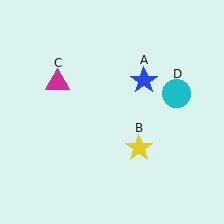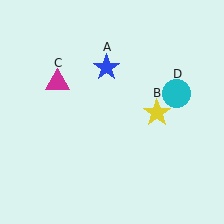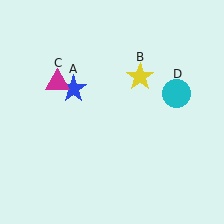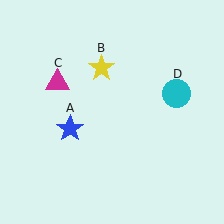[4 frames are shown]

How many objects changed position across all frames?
2 objects changed position: blue star (object A), yellow star (object B).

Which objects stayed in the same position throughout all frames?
Magenta triangle (object C) and cyan circle (object D) remained stationary.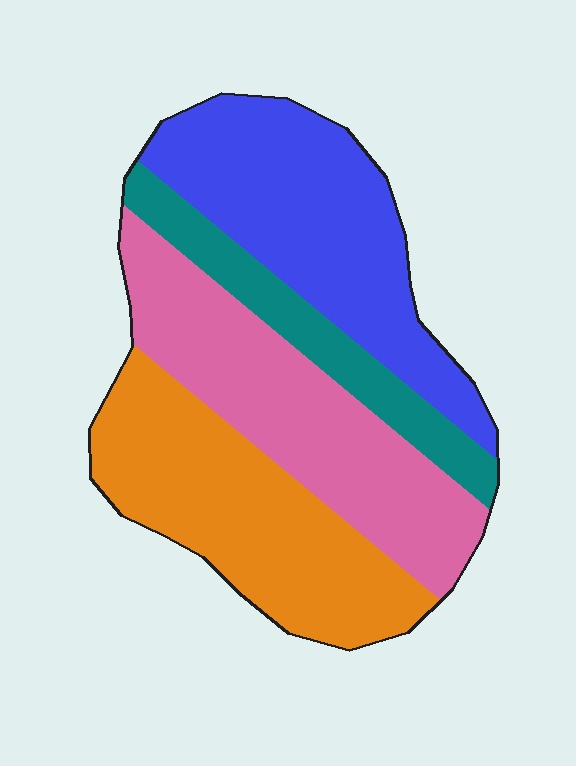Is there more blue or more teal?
Blue.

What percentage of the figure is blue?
Blue covers about 30% of the figure.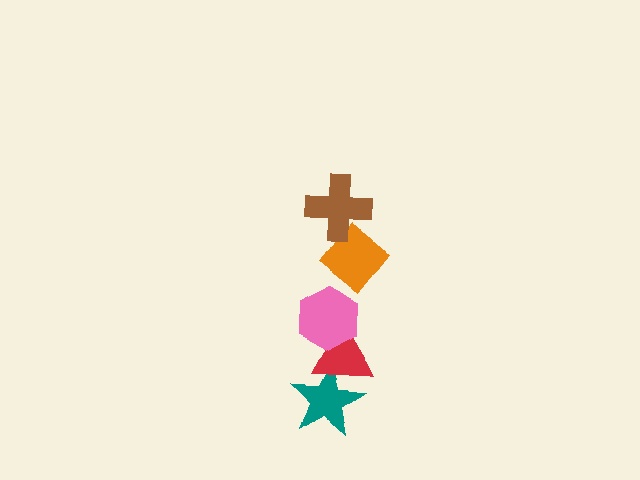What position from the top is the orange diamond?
The orange diamond is 2nd from the top.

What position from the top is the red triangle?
The red triangle is 4th from the top.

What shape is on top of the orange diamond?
The brown cross is on top of the orange diamond.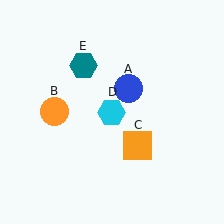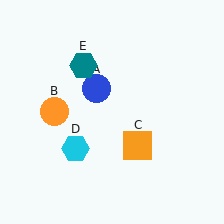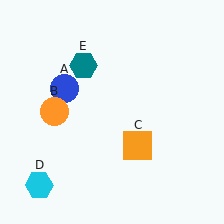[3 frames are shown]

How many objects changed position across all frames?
2 objects changed position: blue circle (object A), cyan hexagon (object D).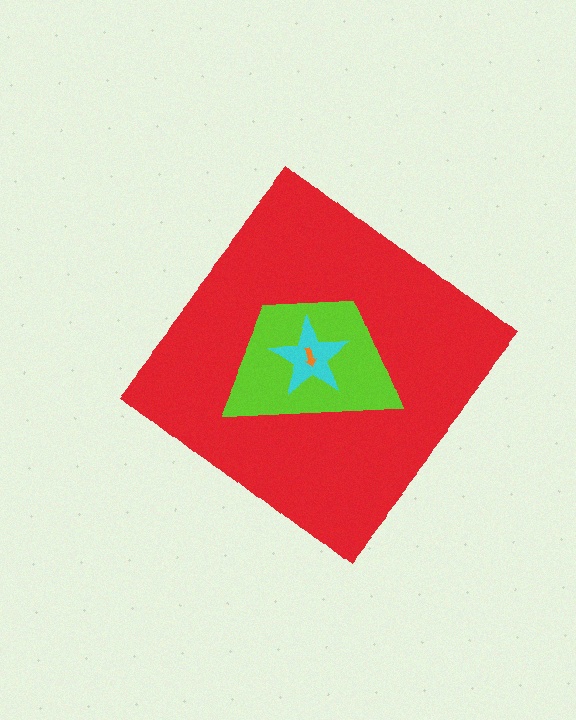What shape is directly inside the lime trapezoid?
The cyan star.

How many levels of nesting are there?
4.